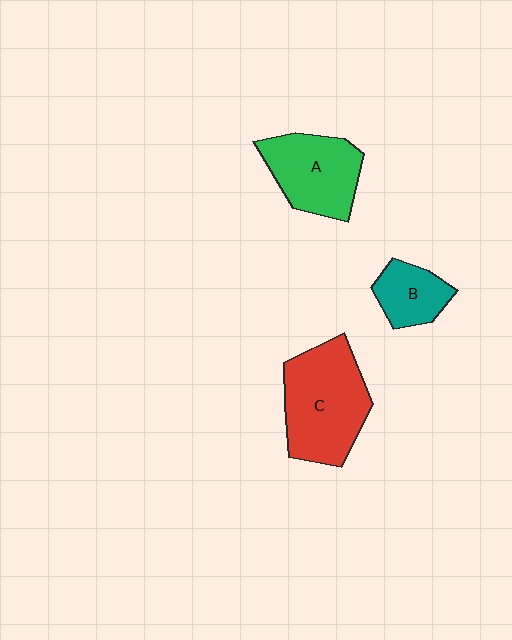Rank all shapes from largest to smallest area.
From largest to smallest: C (red), A (green), B (teal).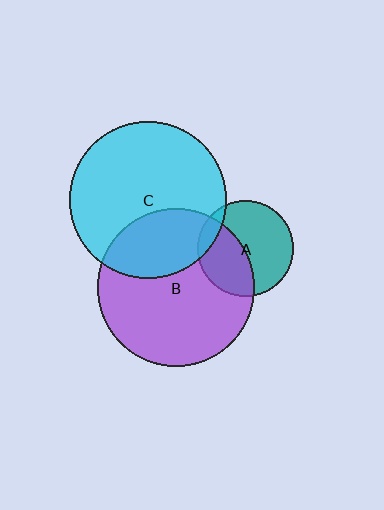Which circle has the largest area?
Circle B (purple).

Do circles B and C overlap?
Yes.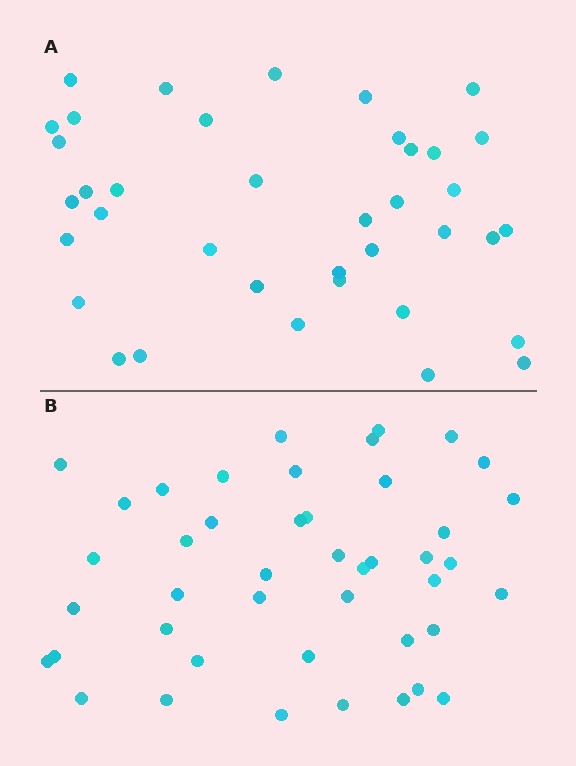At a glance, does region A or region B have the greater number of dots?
Region B (the bottom region) has more dots.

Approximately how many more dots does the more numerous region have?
Region B has about 6 more dots than region A.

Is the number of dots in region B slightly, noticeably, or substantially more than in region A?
Region B has only slightly more — the two regions are fairly close. The ratio is roughly 1.2 to 1.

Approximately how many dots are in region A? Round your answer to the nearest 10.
About 40 dots. (The exact count is 38, which rounds to 40.)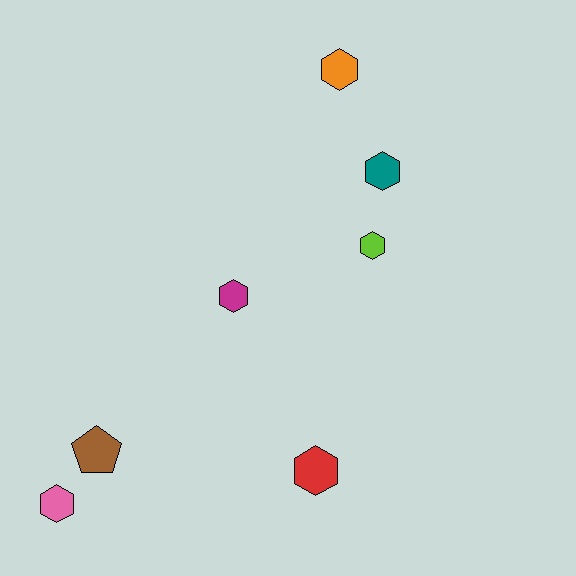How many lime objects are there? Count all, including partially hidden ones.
There is 1 lime object.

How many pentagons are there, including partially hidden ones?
There is 1 pentagon.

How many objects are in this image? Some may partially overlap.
There are 7 objects.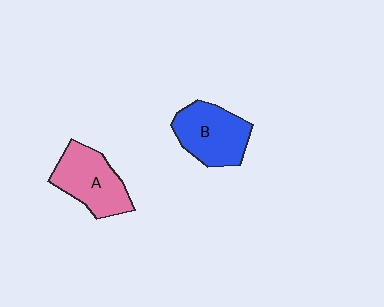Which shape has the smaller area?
Shape A (pink).